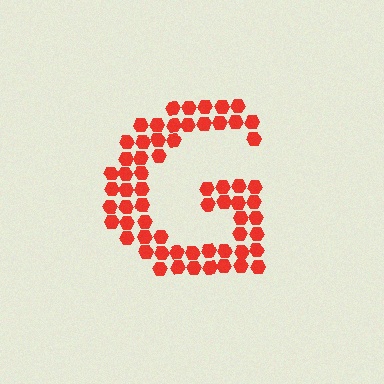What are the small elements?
The small elements are hexagons.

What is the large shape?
The large shape is the letter G.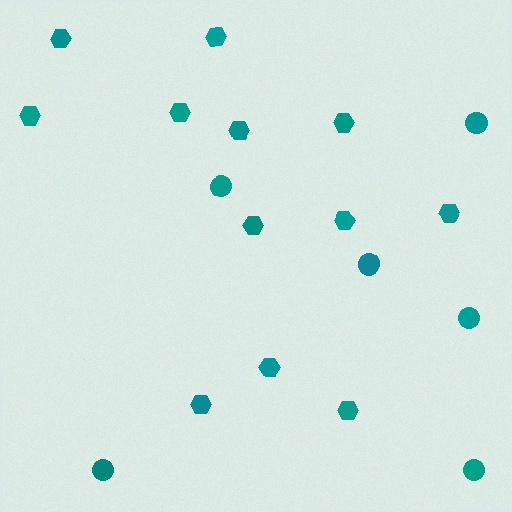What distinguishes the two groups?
There are 2 groups: one group of circles (6) and one group of hexagons (12).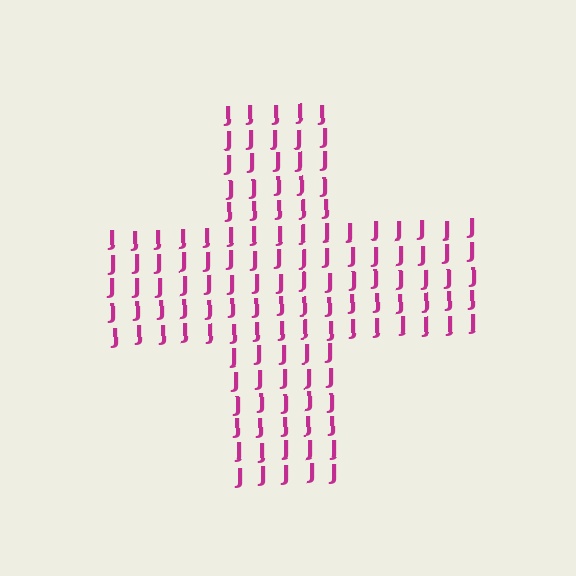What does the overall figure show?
The overall figure shows a cross.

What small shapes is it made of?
It is made of small letter J's.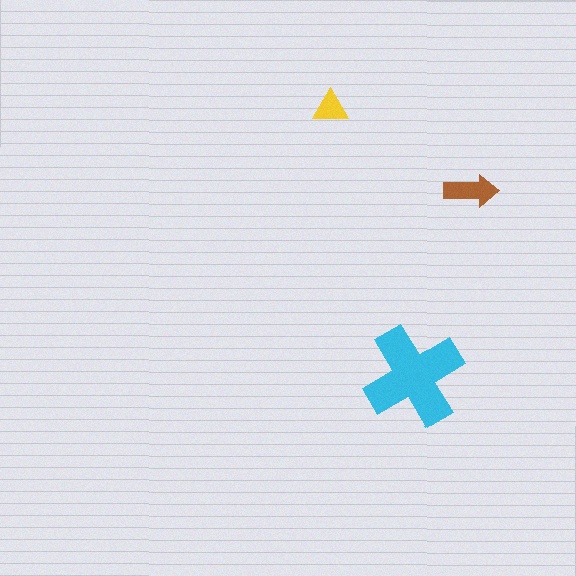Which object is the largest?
The cyan cross.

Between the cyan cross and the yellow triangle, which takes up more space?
The cyan cross.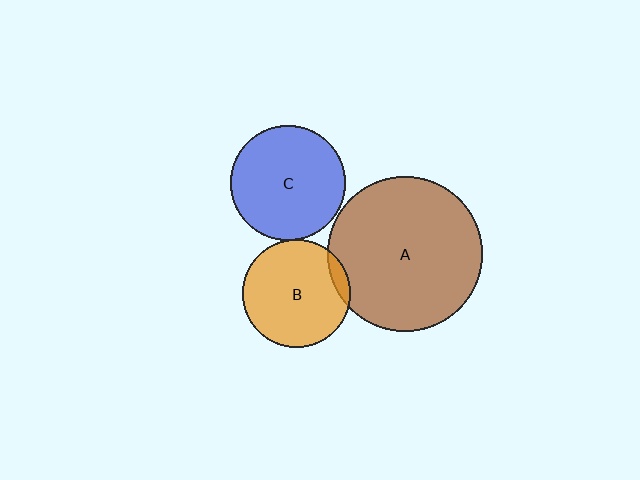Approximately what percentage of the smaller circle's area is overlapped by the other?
Approximately 5%.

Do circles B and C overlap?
Yes.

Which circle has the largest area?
Circle A (brown).